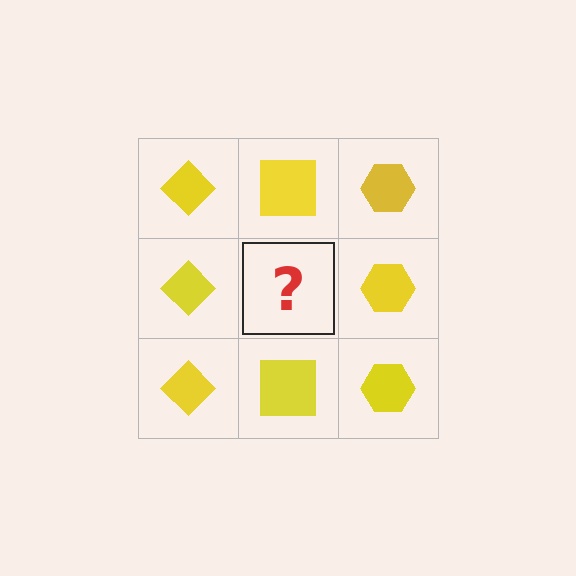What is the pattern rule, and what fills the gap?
The rule is that each column has a consistent shape. The gap should be filled with a yellow square.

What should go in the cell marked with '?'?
The missing cell should contain a yellow square.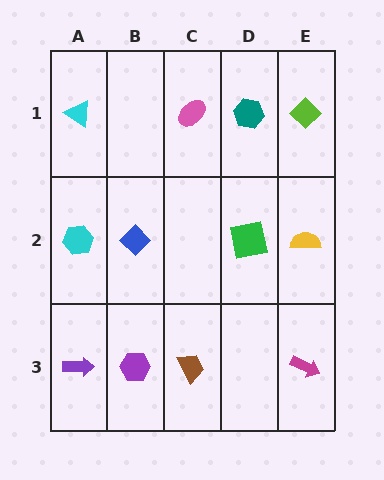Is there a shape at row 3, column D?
No, that cell is empty.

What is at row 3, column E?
A magenta arrow.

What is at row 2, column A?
A cyan hexagon.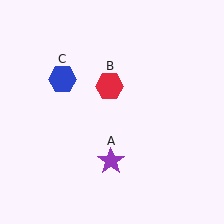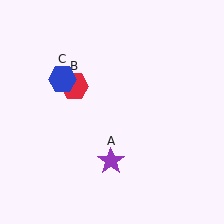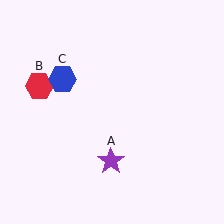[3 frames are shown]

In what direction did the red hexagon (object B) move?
The red hexagon (object B) moved left.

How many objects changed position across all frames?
1 object changed position: red hexagon (object B).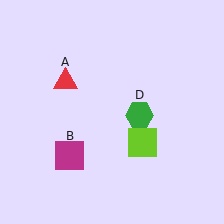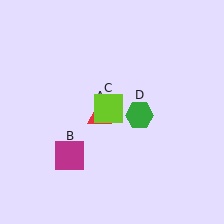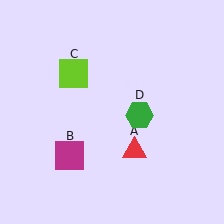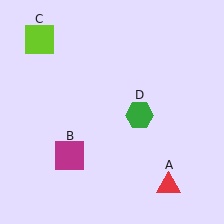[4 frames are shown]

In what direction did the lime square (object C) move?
The lime square (object C) moved up and to the left.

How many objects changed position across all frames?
2 objects changed position: red triangle (object A), lime square (object C).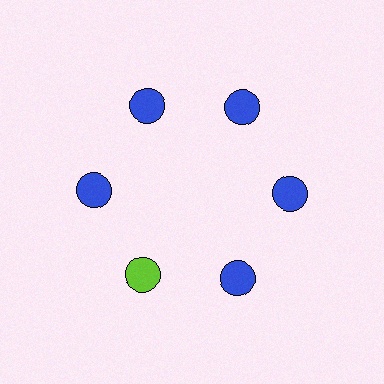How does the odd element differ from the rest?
It has a different color: lime instead of blue.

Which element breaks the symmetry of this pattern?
The lime circle at roughly the 7 o'clock position breaks the symmetry. All other shapes are blue circles.